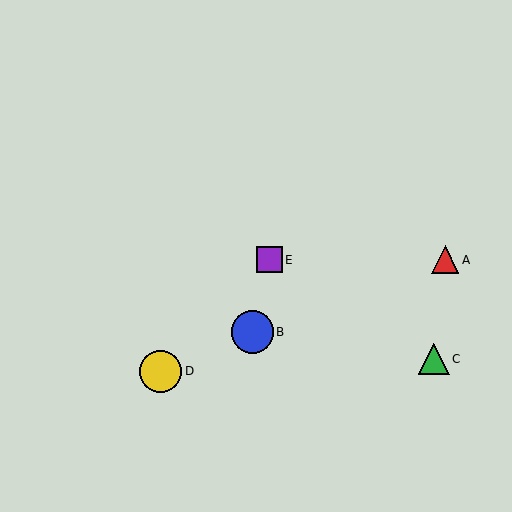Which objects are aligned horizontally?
Objects A, E are aligned horizontally.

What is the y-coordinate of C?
Object C is at y≈359.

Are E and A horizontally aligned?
Yes, both are at y≈260.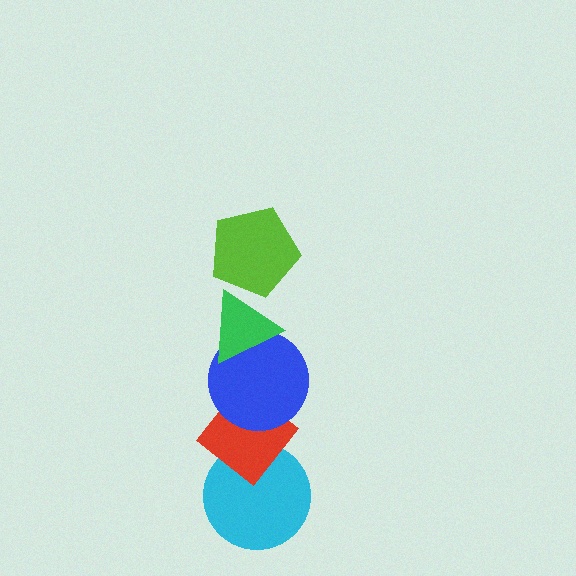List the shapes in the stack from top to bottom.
From top to bottom: the lime pentagon, the green triangle, the blue circle, the red diamond, the cyan circle.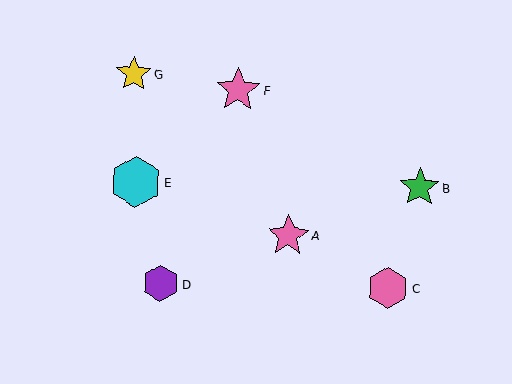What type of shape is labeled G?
Shape G is a yellow star.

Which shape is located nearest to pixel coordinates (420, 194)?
The green star (labeled B) at (420, 187) is nearest to that location.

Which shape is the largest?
The cyan hexagon (labeled E) is the largest.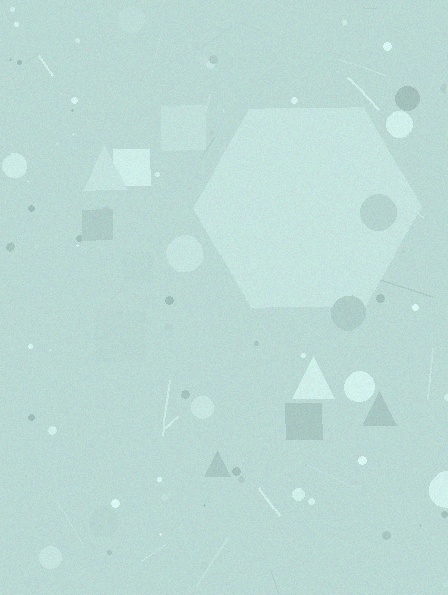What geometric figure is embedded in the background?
A hexagon is embedded in the background.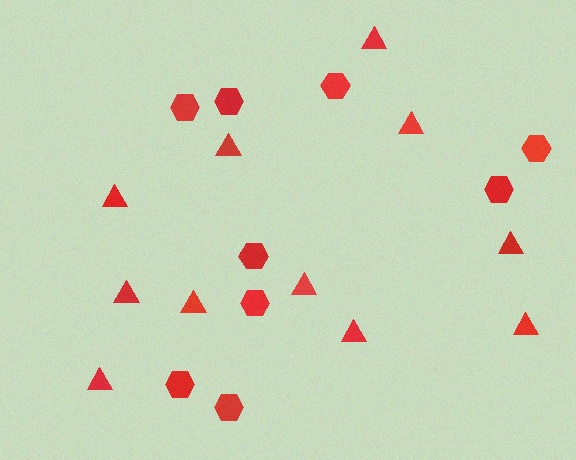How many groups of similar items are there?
There are 2 groups: one group of hexagons (9) and one group of triangles (11).